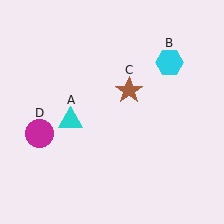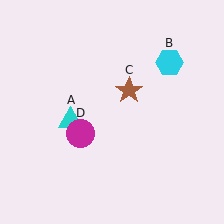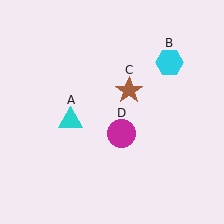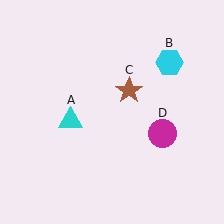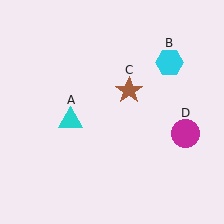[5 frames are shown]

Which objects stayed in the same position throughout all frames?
Cyan triangle (object A) and cyan hexagon (object B) and brown star (object C) remained stationary.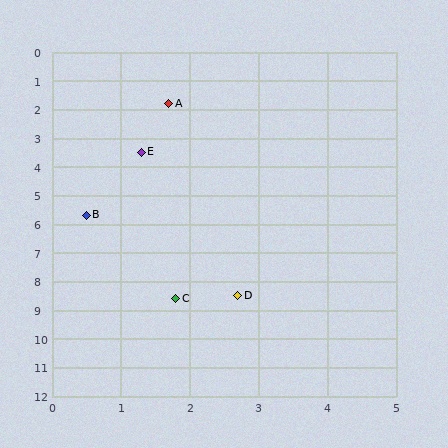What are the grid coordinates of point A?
Point A is at approximately (1.7, 1.8).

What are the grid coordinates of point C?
Point C is at approximately (1.8, 8.6).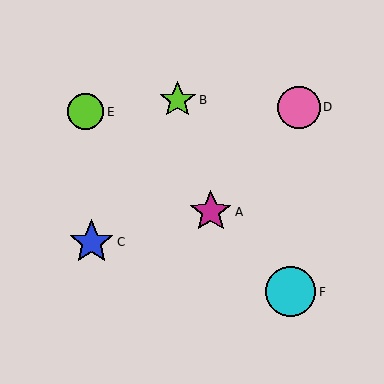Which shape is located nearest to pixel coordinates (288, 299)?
The cyan circle (labeled F) at (291, 292) is nearest to that location.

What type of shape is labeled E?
Shape E is a lime circle.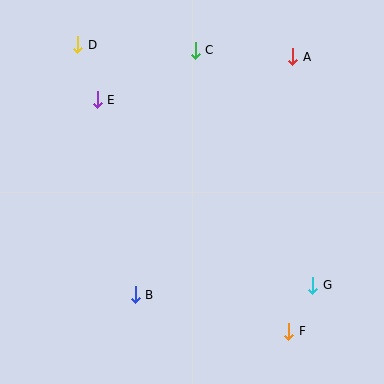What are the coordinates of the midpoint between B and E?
The midpoint between B and E is at (116, 197).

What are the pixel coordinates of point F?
Point F is at (289, 331).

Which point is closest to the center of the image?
Point B at (135, 295) is closest to the center.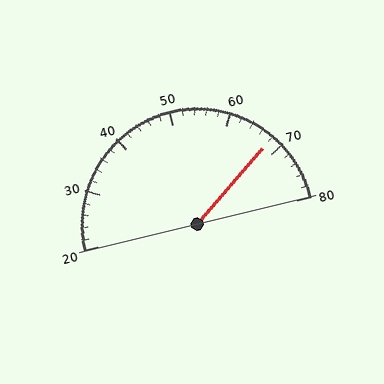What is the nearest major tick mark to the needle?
The nearest major tick mark is 70.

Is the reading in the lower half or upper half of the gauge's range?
The reading is in the upper half of the range (20 to 80).